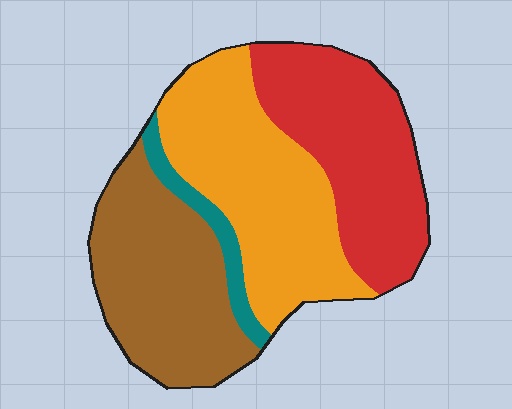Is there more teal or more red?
Red.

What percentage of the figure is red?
Red takes up between a quarter and a half of the figure.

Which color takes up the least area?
Teal, at roughly 5%.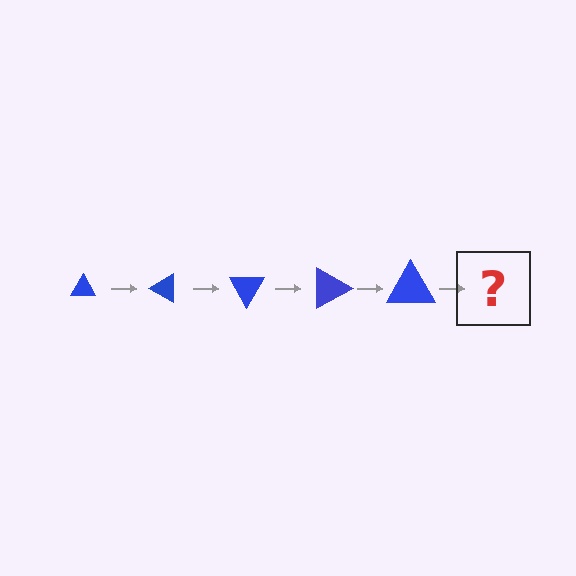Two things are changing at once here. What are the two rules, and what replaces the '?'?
The two rules are that the triangle grows larger each step and it rotates 30 degrees each step. The '?' should be a triangle, larger than the previous one and rotated 150 degrees from the start.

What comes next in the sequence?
The next element should be a triangle, larger than the previous one and rotated 150 degrees from the start.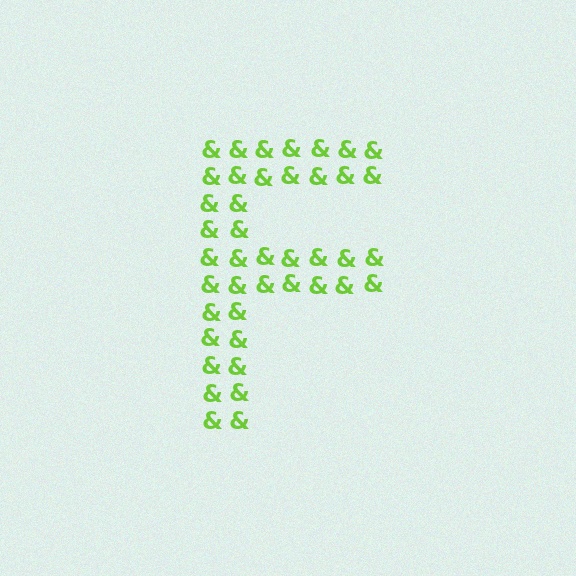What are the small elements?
The small elements are ampersands.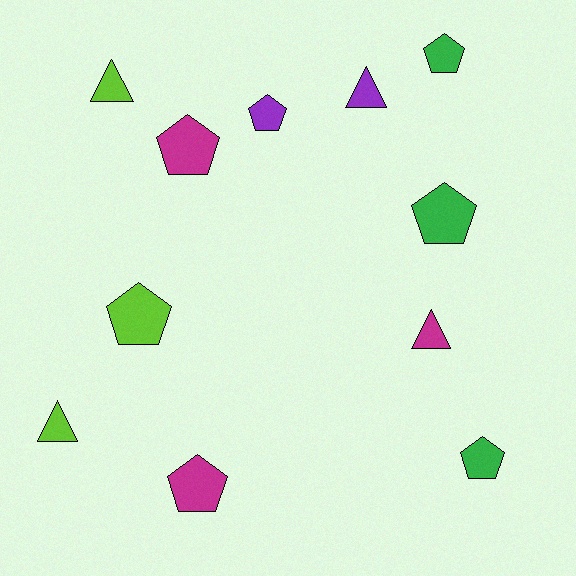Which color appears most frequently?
Lime, with 3 objects.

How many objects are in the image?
There are 11 objects.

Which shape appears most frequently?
Pentagon, with 7 objects.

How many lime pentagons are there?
There is 1 lime pentagon.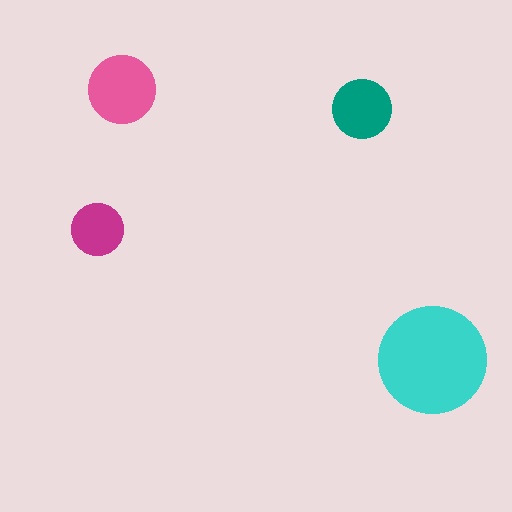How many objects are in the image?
There are 4 objects in the image.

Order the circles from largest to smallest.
the cyan one, the pink one, the teal one, the magenta one.